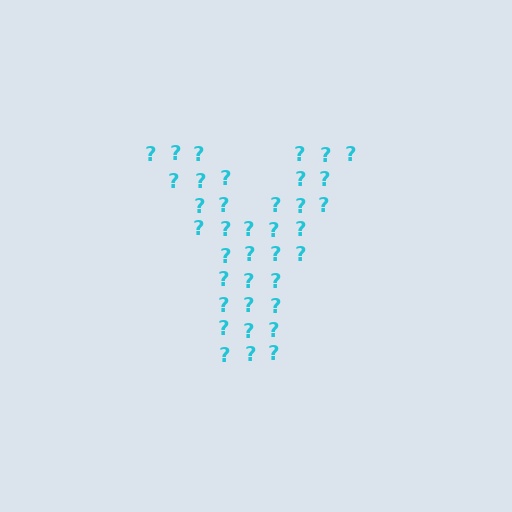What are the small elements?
The small elements are question marks.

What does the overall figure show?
The overall figure shows the letter Y.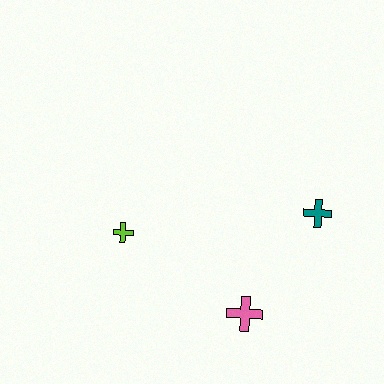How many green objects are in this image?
There are no green objects.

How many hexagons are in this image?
There are no hexagons.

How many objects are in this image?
There are 3 objects.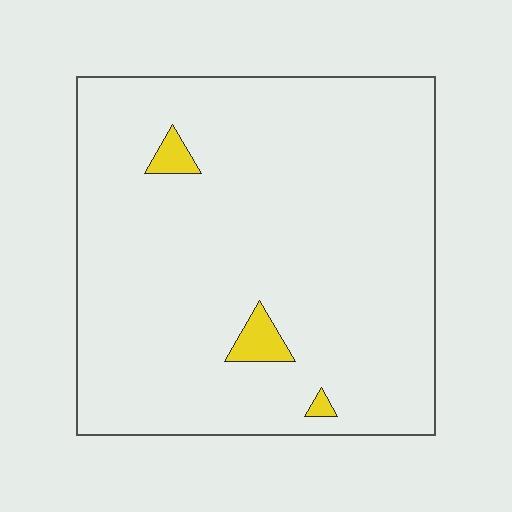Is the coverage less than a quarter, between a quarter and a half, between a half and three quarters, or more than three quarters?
Less than a quarter.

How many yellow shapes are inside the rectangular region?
3.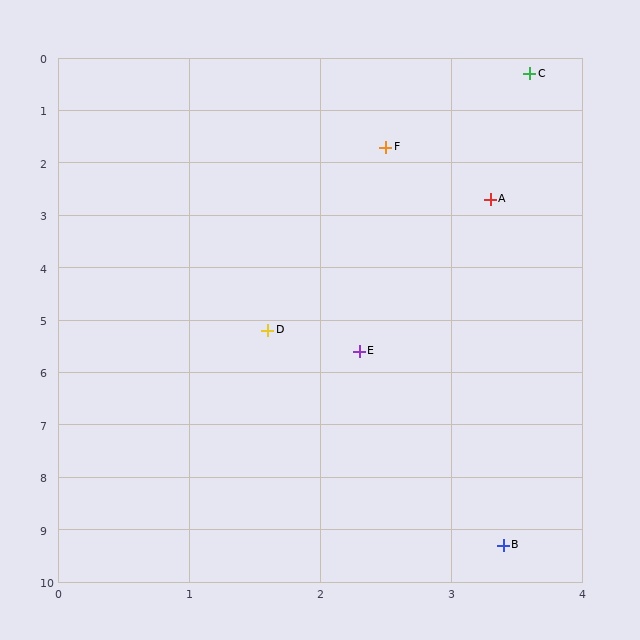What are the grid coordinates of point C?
Point C is at approximately (3.6, 0.3).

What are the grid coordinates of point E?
Point E is at approximately (2.3, 5.6).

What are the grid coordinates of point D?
Point D is at approximately (1.6, 5.2).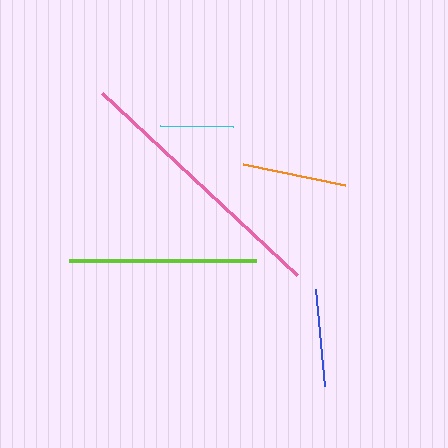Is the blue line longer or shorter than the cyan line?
The blue line is longer than the cyan line.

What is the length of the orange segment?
The orange segment is approximately 104 pixels long.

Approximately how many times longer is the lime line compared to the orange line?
The lime line is approximately 1.8 times the length of the orange line.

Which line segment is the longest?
The pink line is the longest at approximately 267 pixels.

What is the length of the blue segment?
The blue segment is approximately 97 pixels long.